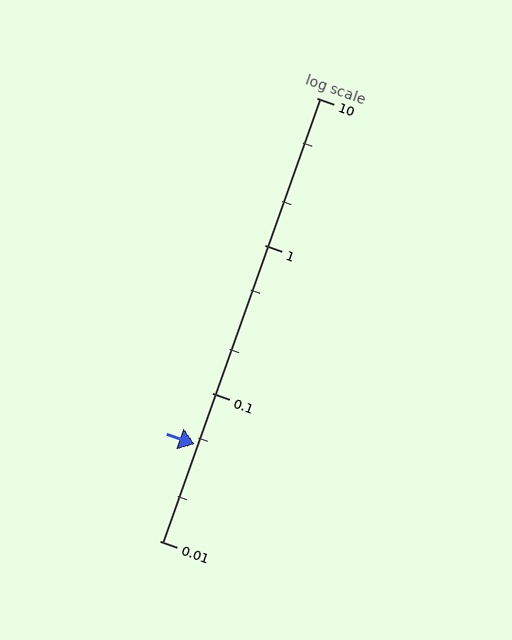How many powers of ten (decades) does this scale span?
The scale spans 3 decades, from 0.01 to 10.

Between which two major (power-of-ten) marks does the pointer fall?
The pointer is between 0.01 and 0.1.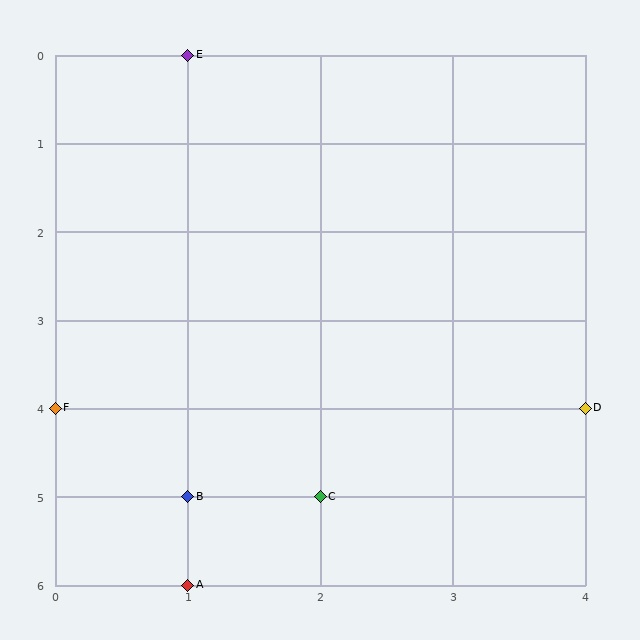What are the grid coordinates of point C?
Point C is at grid coordinates (2, 5).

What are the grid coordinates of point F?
Point F is at grid coordinates (0, 4).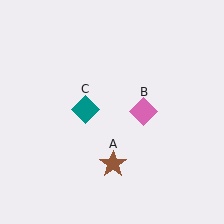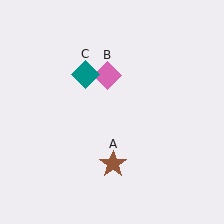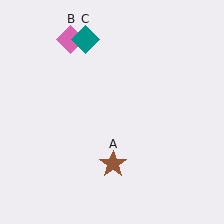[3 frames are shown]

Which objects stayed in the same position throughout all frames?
Brown star (object A) remained stationary.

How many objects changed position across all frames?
2 objects changed position: pink diamond (object B), teal diamond (object C).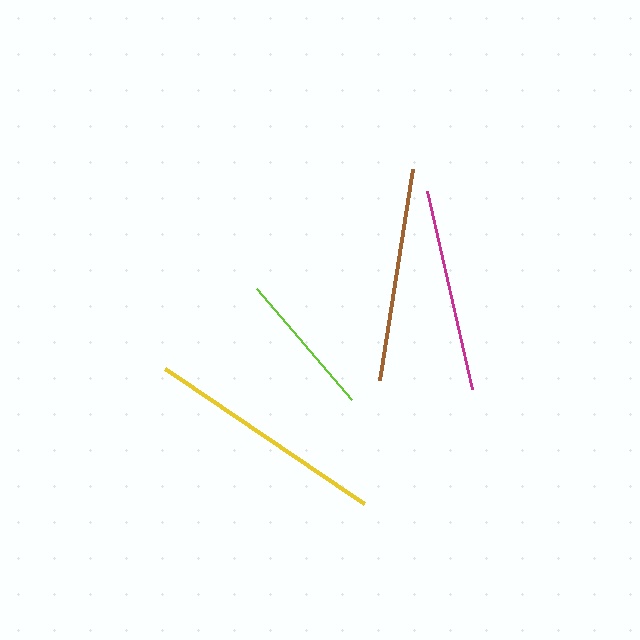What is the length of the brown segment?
The brown segment is approximately 214 pixels long.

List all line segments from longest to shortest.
From longest to shortest: yellow, brown, magenta, lime.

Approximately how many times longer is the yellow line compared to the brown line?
The yellow line is approximately 1.1 times the length of the brown line.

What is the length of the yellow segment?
The yellow segment is approximately 241 pixels long.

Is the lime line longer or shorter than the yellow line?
The yellow line is longer than the lime line.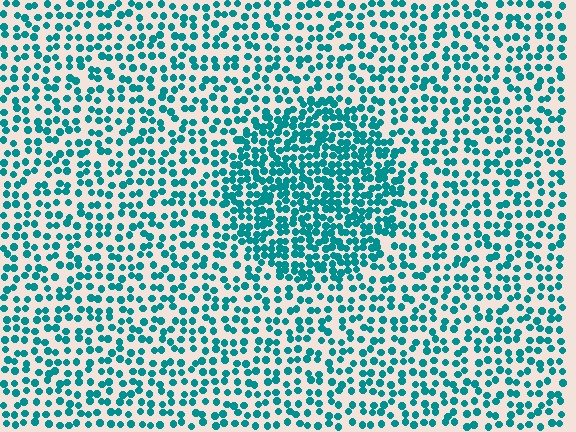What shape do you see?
I see a circle.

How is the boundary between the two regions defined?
The boundary is defined by a change in element density (approximately 1.9x ratio). All elements are the same color, size, and shape.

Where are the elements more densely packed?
The elements are more densely packed inside the circle boundary.